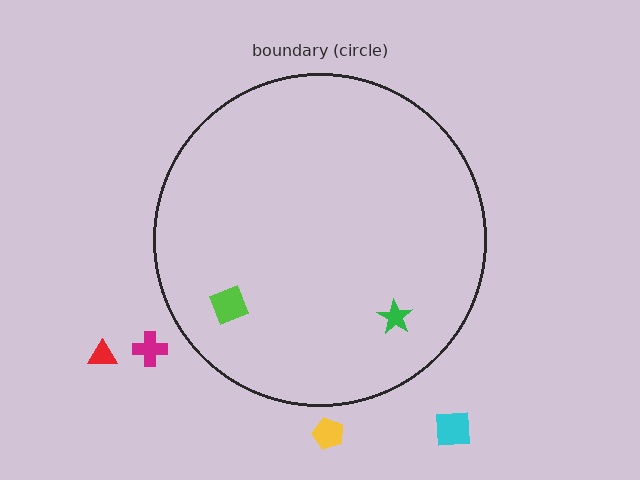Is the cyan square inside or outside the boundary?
Outside.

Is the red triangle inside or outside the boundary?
Outside.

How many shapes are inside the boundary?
2 inside, 4 outside.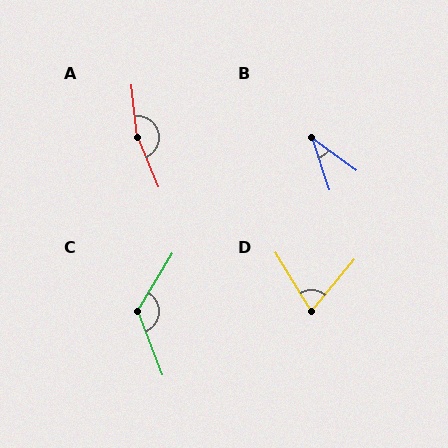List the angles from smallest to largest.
B (35°), D (71°), C (128°), A (163°).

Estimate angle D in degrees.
Approximately 71 degrees.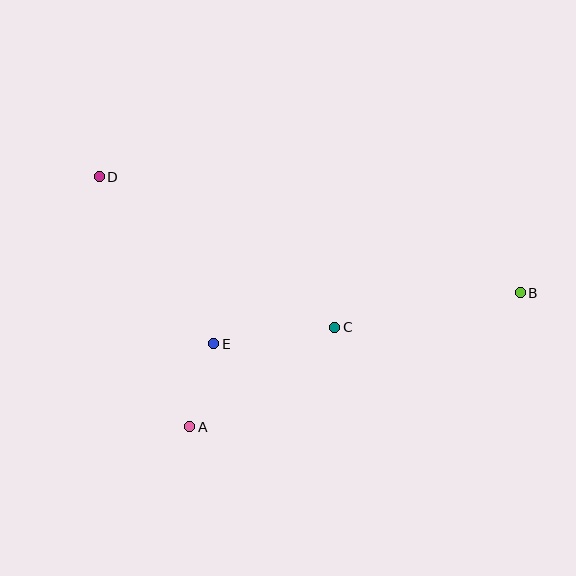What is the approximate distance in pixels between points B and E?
The distance between B and E is approximately 311 pixels.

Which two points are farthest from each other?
Points B and D are farthest from each other.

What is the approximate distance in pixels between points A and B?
The distance between A and B is approximately 357 pixels.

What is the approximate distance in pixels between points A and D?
The distance between A and D is approximately 266 pixels.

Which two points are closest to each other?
Points A and E are closest to each other.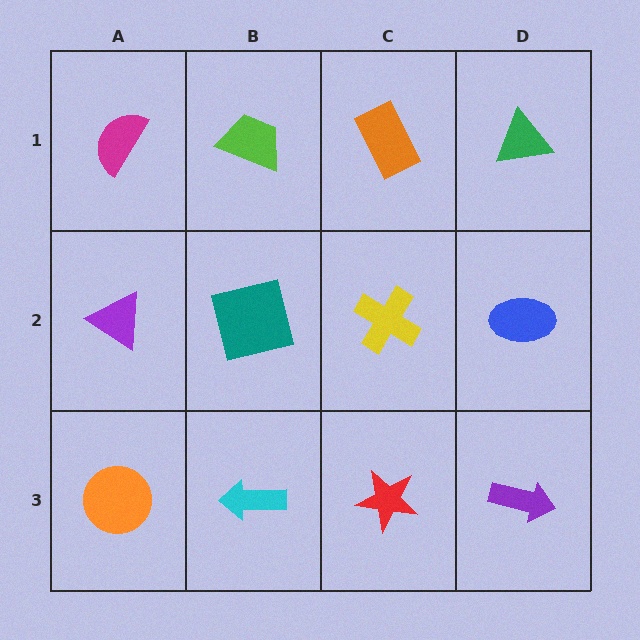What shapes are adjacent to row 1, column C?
A yellow cross (row 2, column C), a lime trapezoid (row 1, column B), a green triangle (row 1, column D).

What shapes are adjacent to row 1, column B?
A teal square (row 2, column B), a magenta semicircle (row 1, column A), an orange rectangle (row 1, column C).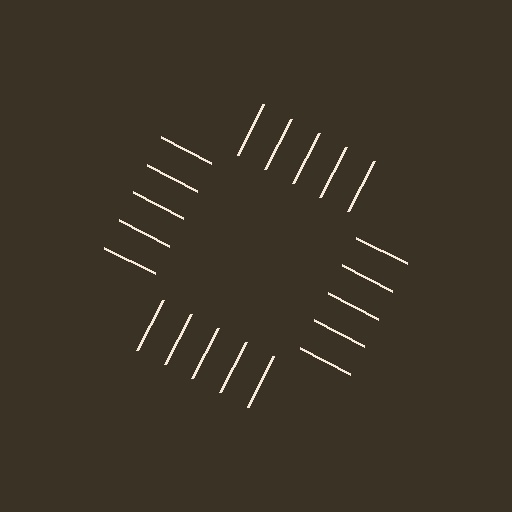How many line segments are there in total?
20 — 5 along each of the 4 edges.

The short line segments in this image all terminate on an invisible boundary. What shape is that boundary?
An illusory square — the line segments terminate on its edges but no continuous stroke is drawn.